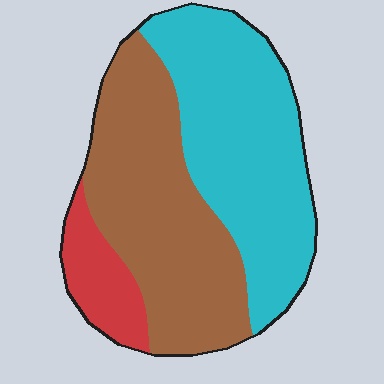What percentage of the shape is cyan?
Cyan covers roughly 45% of the shape.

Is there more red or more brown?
Brown.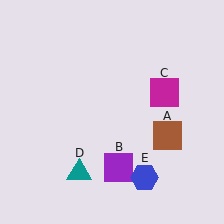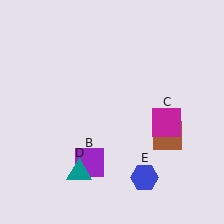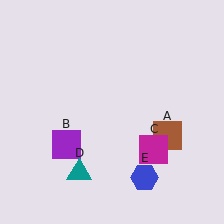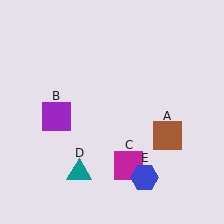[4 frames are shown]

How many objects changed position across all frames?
2 objects changed position: purple square (object B), magenta square (object C).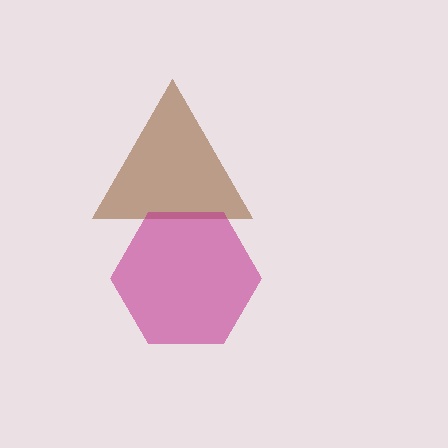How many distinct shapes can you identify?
There are 2 distinct shapes: a brown triangle, a magenta hexagon.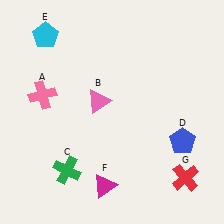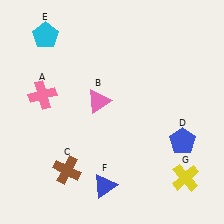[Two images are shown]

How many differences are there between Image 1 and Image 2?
There are 3 differences between the two images.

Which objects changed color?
C changed from green to brown. F changed from magenta to blue. G changed from red to yellow.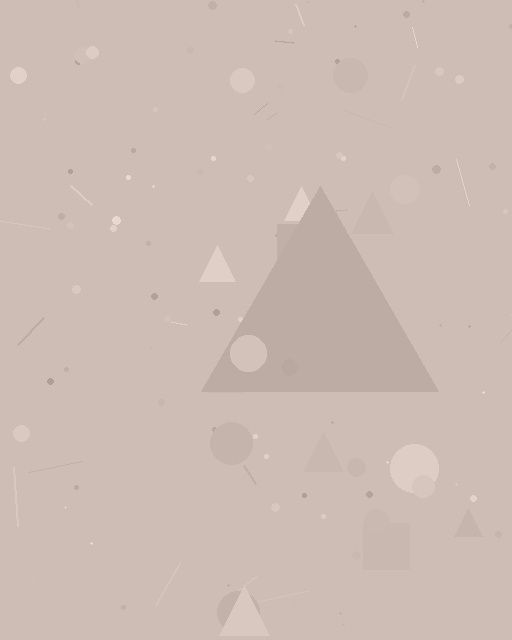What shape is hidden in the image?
A triangle is hidden in the image.